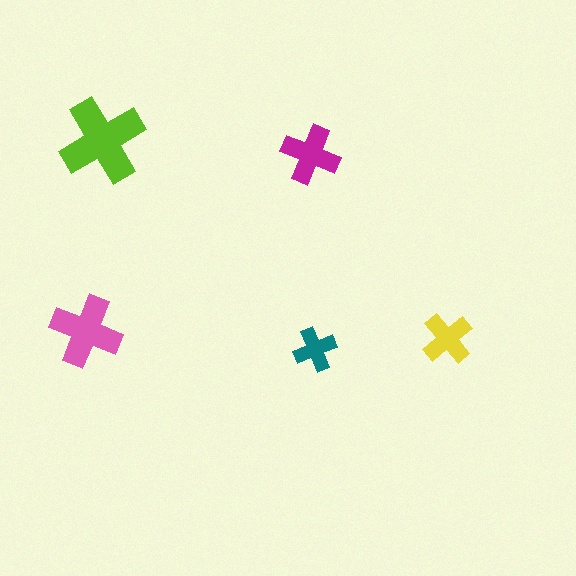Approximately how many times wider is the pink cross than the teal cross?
About 1.5 times wider.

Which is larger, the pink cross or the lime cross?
The lime one.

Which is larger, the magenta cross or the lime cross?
The lime one.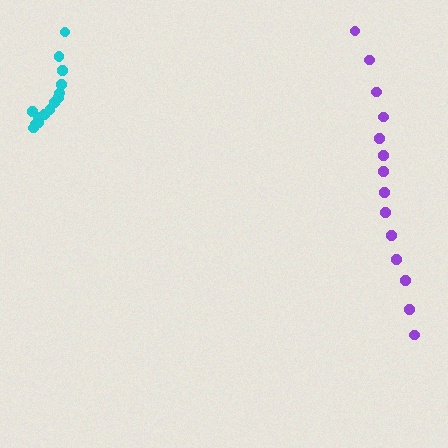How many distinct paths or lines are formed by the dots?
There are 2 distinct paths.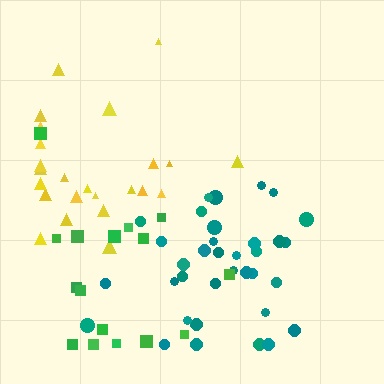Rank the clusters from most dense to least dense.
teal, yellow, green.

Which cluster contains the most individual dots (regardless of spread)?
Teal (35).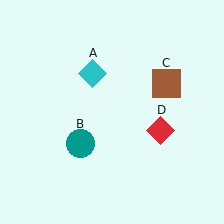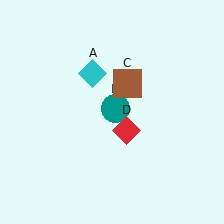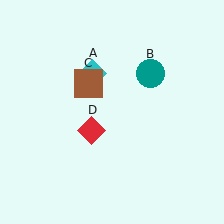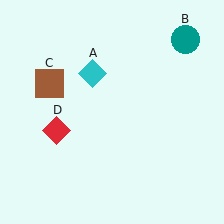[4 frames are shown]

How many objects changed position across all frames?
3 objects changed position: teal circle (object B), brown square (object C), red diamond (object D).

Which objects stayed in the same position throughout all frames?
Cyan diamond (object A) remained stationary.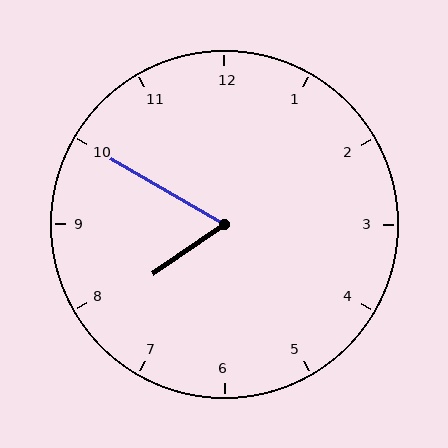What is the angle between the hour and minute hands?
Approximately 65 degrees.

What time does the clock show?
7:50.